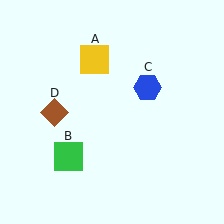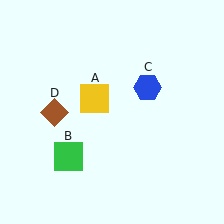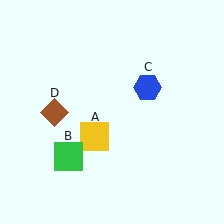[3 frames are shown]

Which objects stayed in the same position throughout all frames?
Green square (object B) and blue hexagon (object C) and brown diamond (object D) remained stationary.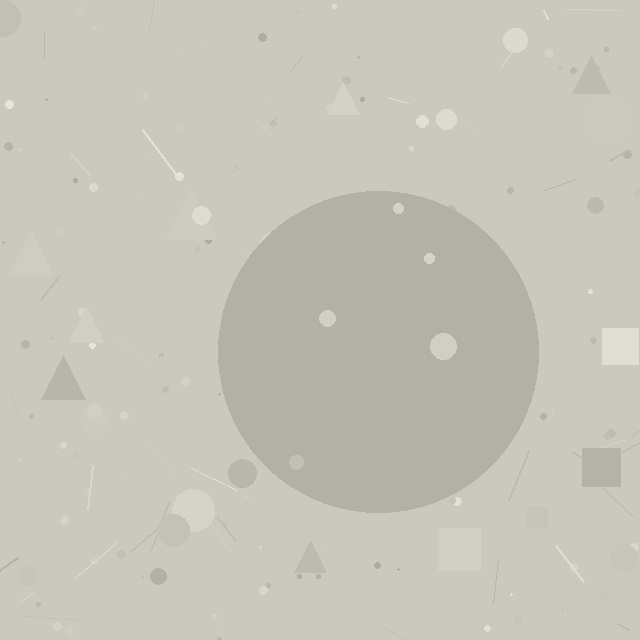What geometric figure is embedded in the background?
A circle is embedded in the background.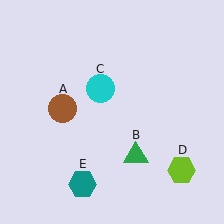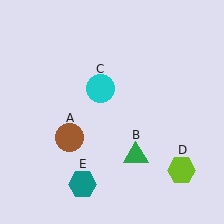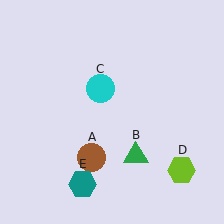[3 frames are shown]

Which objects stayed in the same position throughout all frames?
Green triangle (object B) and cyan circle (object C) and lime hexagon (object D) and teal hexagon (object E) remained stationary.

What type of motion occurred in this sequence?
The brown circle (object A) rotated counterclockwise around the center of the scene.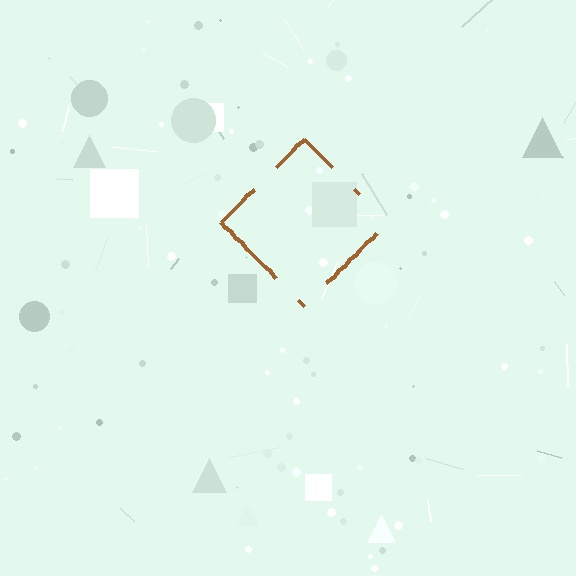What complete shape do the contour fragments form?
The contour fragments form a diamond.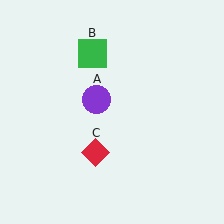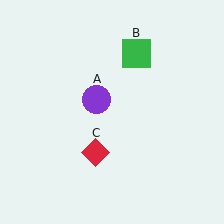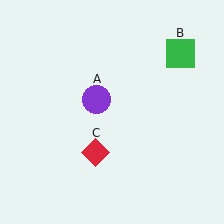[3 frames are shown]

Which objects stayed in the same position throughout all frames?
Purple circle (object A) and red diamond (object C) remained stationary.